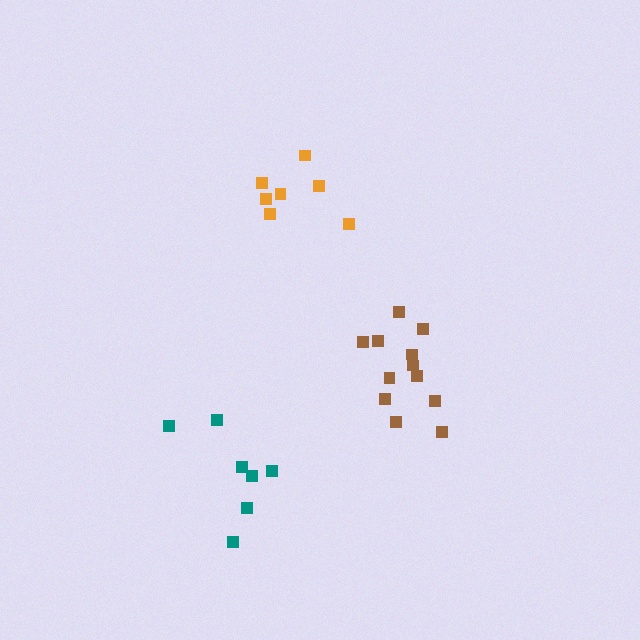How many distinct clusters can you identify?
There are 3 distinct clusters.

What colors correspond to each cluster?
The clusters are colored: orange, brown, teal.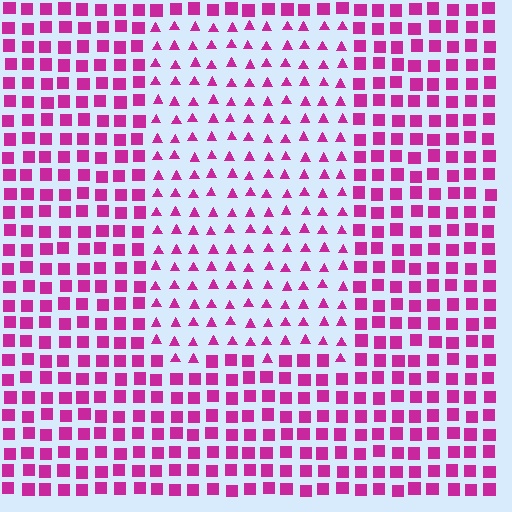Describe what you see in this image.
The image is filled with small magenta elements arranged in a uniform grid. A rectangle-shaped region contains triangles, while the surrounding area contains squares. The boundary is defined purely by the change in element shape.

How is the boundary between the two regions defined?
The boundary is defined by a change in element shape: triangles inside vs. squares outside. All elements share the same color and spacing.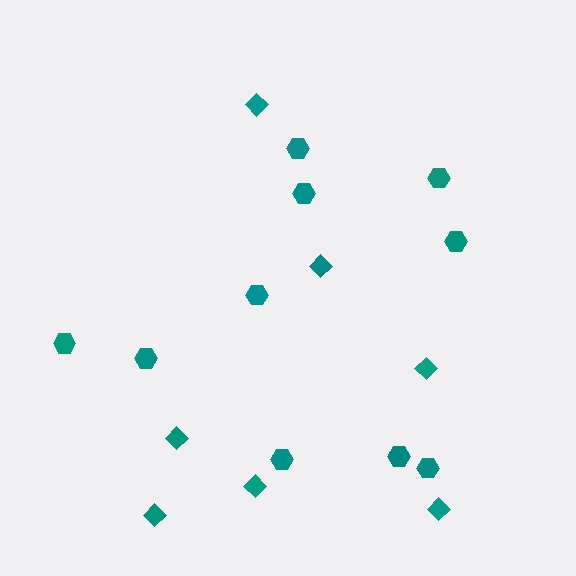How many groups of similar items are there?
There are 2 groups: one group of diamonds (7) and one group of hexagons (10).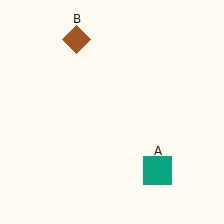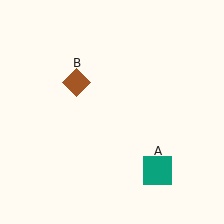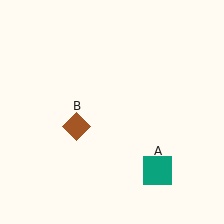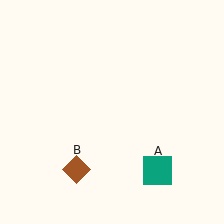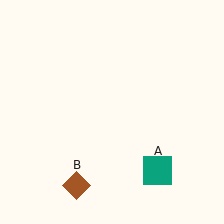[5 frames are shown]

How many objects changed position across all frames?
1 object changed position: brown diamond (object B).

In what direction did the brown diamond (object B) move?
The brown diamond (object B) moved down.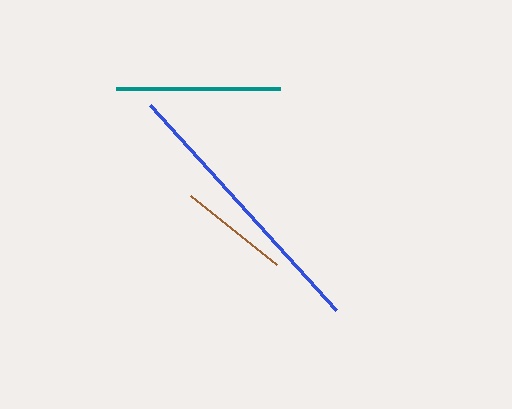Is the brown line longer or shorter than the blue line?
The blue line is longer than the brown line.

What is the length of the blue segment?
The blue segment is approximately 276 pixels long.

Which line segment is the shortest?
The brown line is the shortest at approximately 111 pixels.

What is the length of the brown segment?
The brown segment is approximately 111 pixels long.